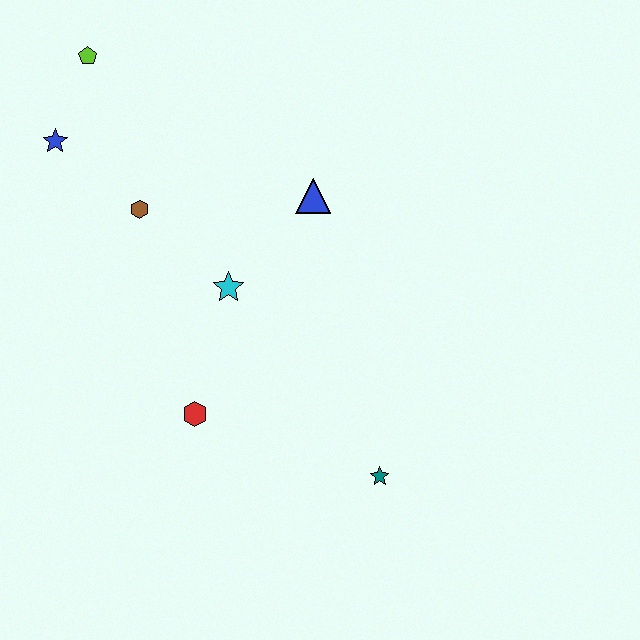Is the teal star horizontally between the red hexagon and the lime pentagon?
No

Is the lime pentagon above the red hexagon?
Yes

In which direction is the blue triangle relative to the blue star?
The blue triangle is to the right of the blue star.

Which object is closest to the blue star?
The lime pentagon is closest to the blue star.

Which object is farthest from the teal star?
The lime pentagon is farthest from the teal star.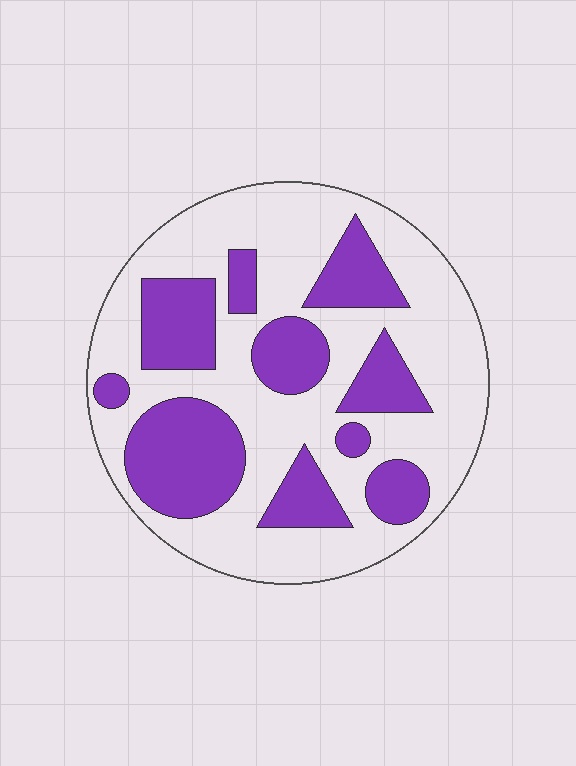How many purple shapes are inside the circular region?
10.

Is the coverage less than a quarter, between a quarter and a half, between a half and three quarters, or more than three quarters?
Between a quarter and a half.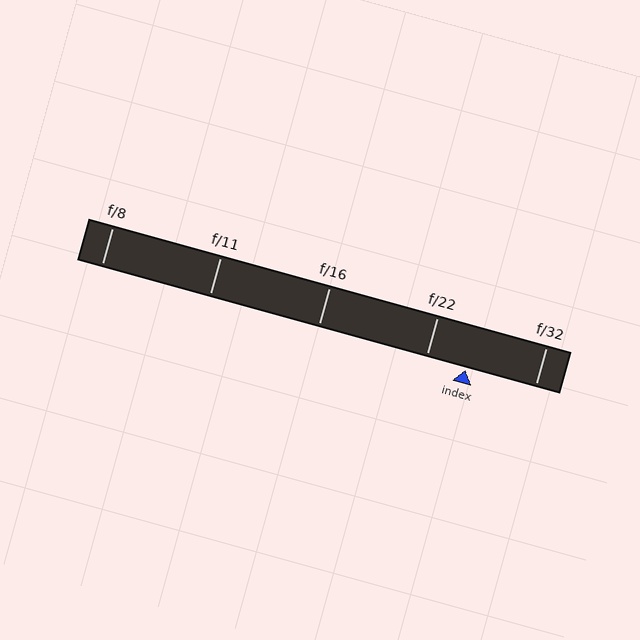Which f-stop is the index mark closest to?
The index mark is closest to f/22.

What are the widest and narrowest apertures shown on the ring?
The widest aperture shown is f/8 and the narrowest is f/32.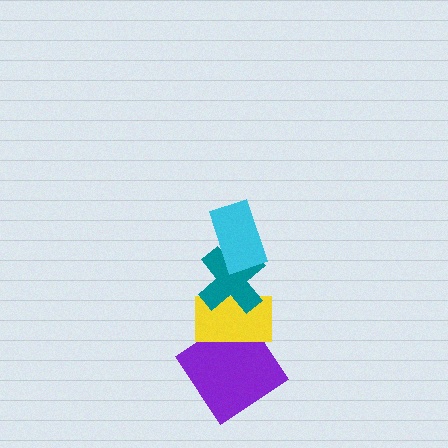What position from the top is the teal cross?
The teal cross is 2nd from the top.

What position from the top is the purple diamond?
The purple diamond is 4th from the top.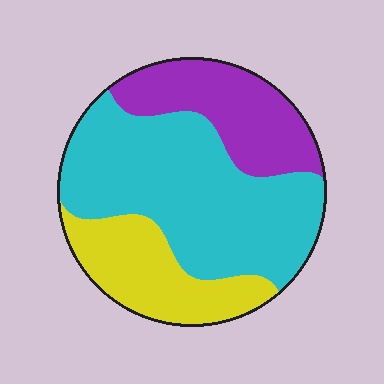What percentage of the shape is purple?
Purple takes up less than a quarter of the shape.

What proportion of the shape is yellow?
Yellow takes up about one quarter (1/4) of the shape.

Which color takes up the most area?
Cyan, at roughly 55%.